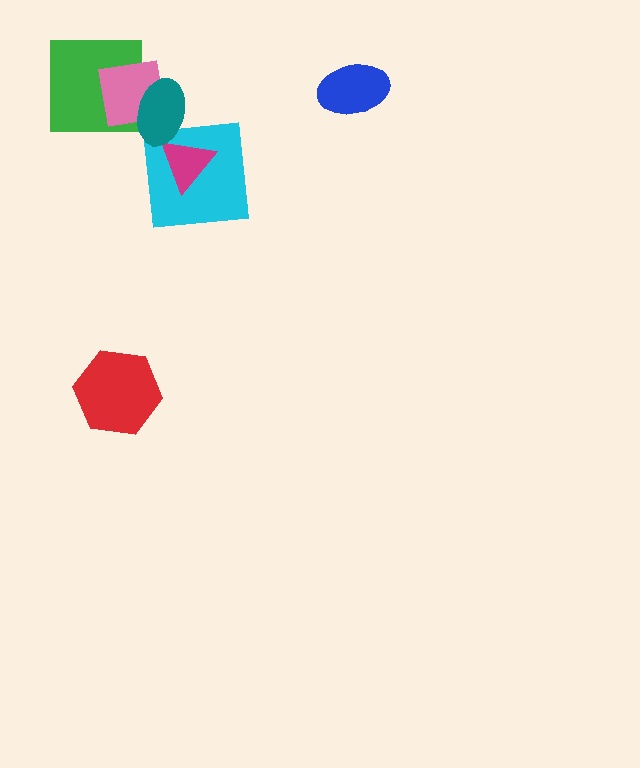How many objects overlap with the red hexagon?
0 objects overlap with the red hexagon.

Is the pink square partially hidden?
Yes, it is partially covered by another shape.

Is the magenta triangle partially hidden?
Yes, it is partially covered by another shape.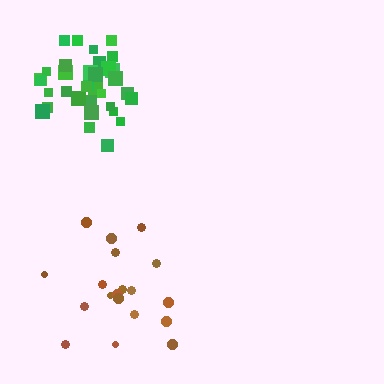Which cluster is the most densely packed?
Green.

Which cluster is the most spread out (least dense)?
Brown.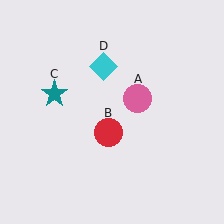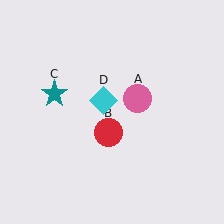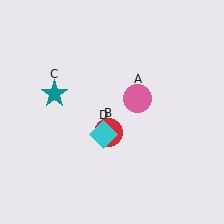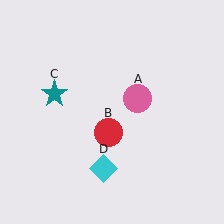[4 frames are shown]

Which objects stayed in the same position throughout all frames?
Pink circle (object A) and red circle (object B) and teal star (object C) remained stationary.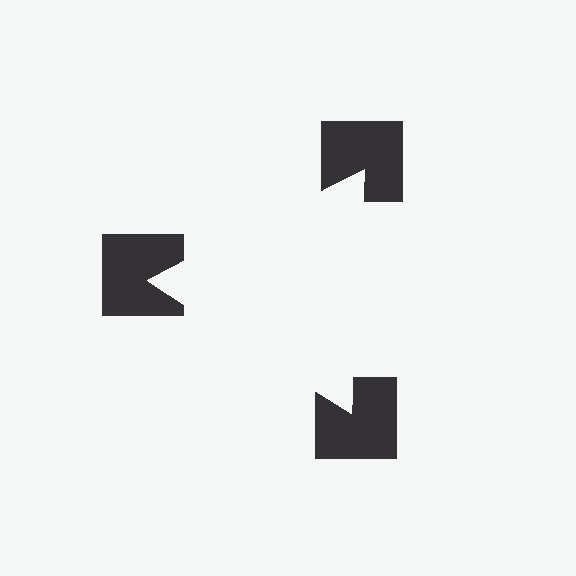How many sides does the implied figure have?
3 sides.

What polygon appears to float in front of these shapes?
An illusory triangle — its edges are inferred from the aligned wedge cuts in the notched squares, not physically drawn.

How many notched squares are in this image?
There are 3 — one at each vertex of the illusory triangle.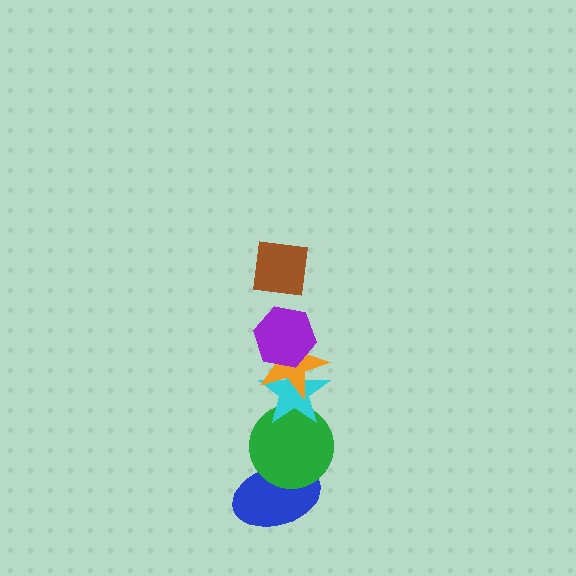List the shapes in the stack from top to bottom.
From top to bottom: the brown square, the purple hexagon, the orange star, the cyan star, the green circle, the blue ellipse.